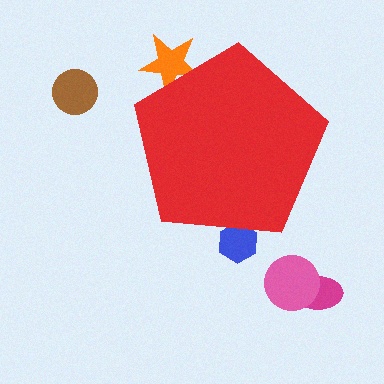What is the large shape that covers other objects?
A red pentagon.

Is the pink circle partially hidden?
No, the pink circle is fully visible.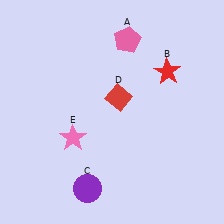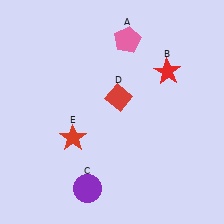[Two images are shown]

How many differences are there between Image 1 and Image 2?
There is 1 difference between the two images.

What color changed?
The star (E) changed from pink in Image 1 to red in Image 2.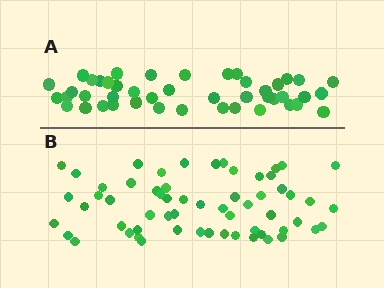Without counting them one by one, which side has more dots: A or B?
Region B (the bottom region) has more dots.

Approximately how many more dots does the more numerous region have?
Region B has approximately 15 more dots than region A.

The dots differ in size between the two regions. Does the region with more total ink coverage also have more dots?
No. Region A has more total ink coverage because its dots are larger, but region B actually contains more individual dots. Total area can be misleading — the number of items is what matters here.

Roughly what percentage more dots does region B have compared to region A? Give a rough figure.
About 35% more.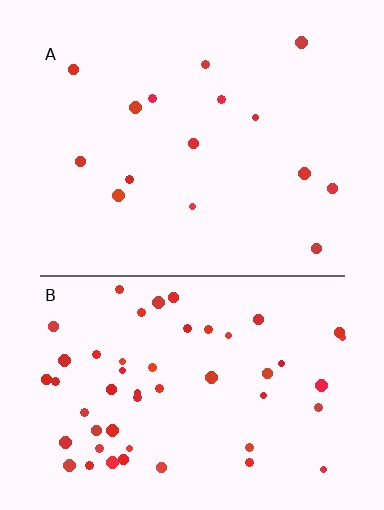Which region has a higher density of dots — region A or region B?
B (the bottom).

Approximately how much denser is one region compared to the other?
Approximately 3.4× — region B over region A.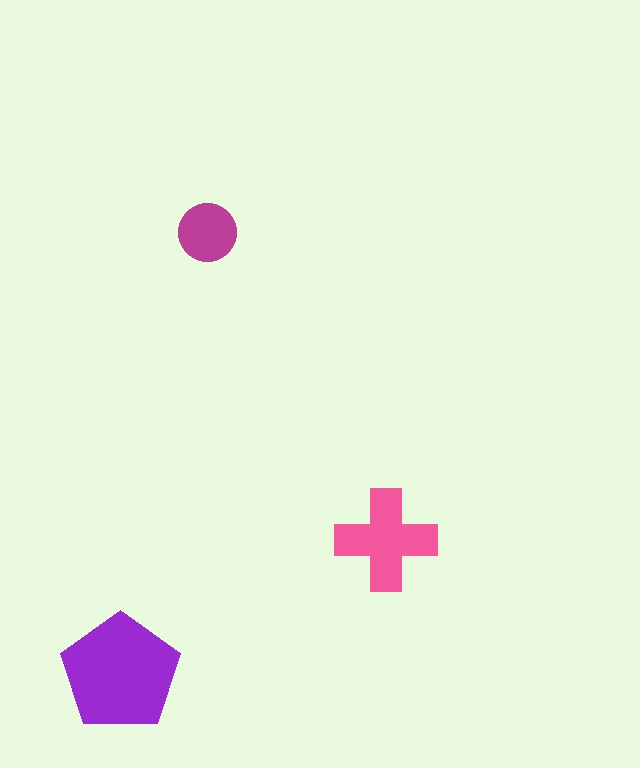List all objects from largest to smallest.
The purple pentagon, the pink cross, the magenta circle.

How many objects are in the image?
There are 3 objects in the image.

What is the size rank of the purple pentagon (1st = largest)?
1st.